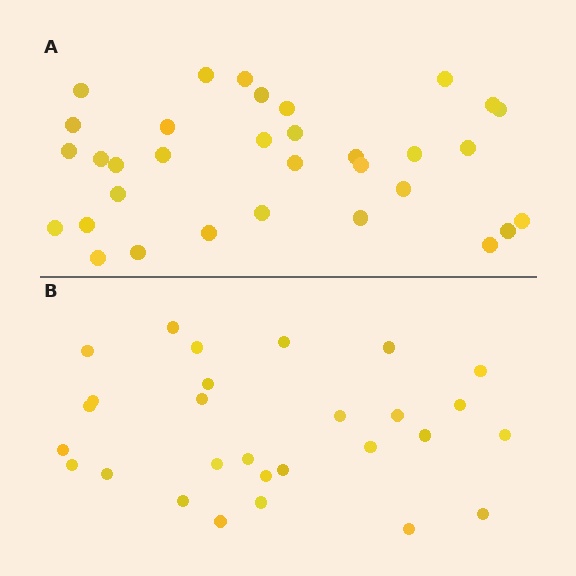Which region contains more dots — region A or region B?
Region A (the top region) has more dots.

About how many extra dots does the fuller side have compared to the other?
Region A has about 5 more dots than region B.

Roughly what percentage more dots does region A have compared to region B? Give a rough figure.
About 20% more.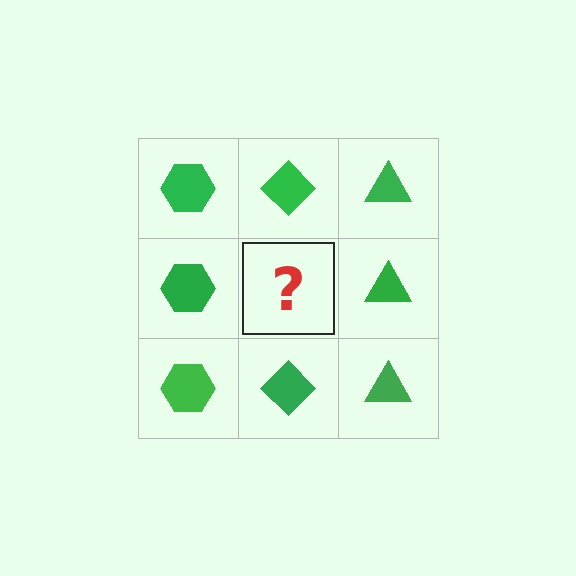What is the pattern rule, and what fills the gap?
The rule is that each column has a consistent shape. The gap should be filled with a green diamond.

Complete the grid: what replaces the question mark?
The question mark should be replaced with a green diamond.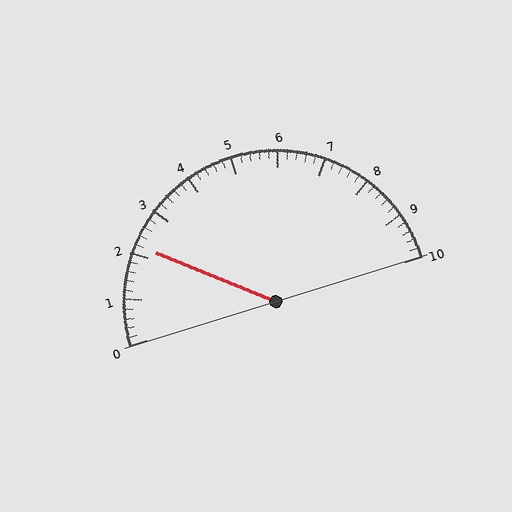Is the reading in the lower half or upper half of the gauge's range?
The reading is in the lower half of the range (0 to 10).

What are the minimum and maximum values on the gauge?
The gauge ranges from 0 to 10.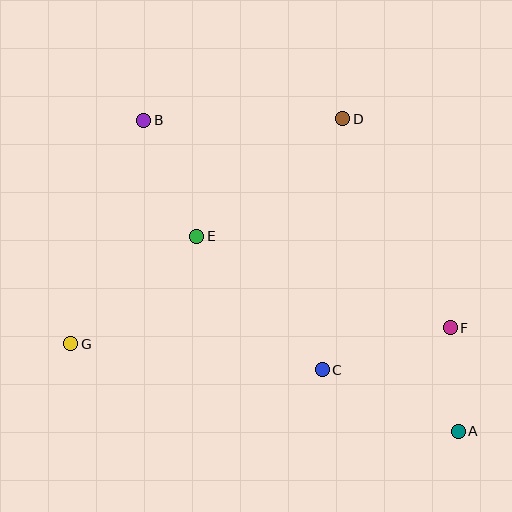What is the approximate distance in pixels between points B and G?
The distance between B and G is approximately 235 pixels.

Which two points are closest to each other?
Points A and F are closest to each other.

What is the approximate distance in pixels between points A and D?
The distance between A and D is approximately 333 pixels.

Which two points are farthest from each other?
Points A and B are farthest from each other.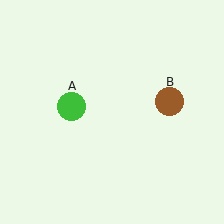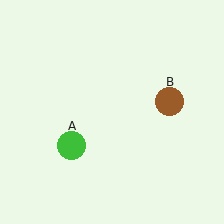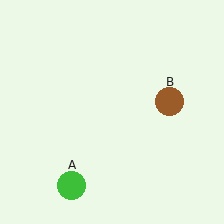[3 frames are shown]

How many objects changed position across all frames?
1 object changed position: green circle (object A).